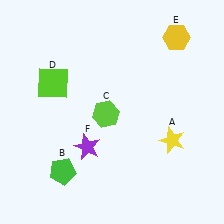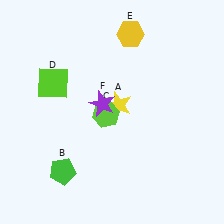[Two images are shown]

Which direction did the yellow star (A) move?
The yellow star (A) moved left.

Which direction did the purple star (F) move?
The purple star (F) moved up.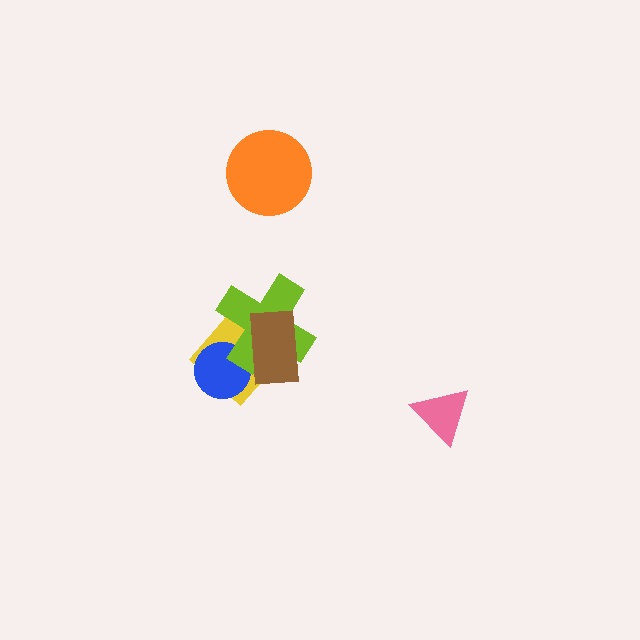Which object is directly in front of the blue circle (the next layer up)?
The lime cross is directly in front of the blue circle.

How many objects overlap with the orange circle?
0 objects overlap with the orange circle.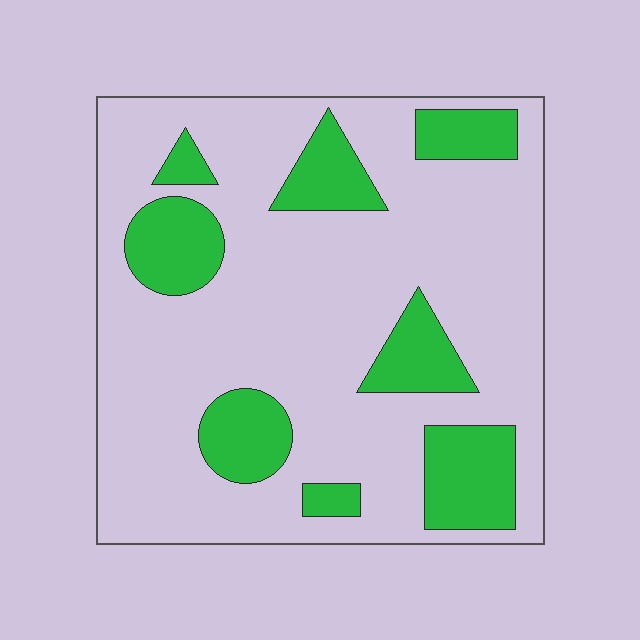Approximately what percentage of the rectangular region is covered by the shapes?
Approximately 25%.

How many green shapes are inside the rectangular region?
8.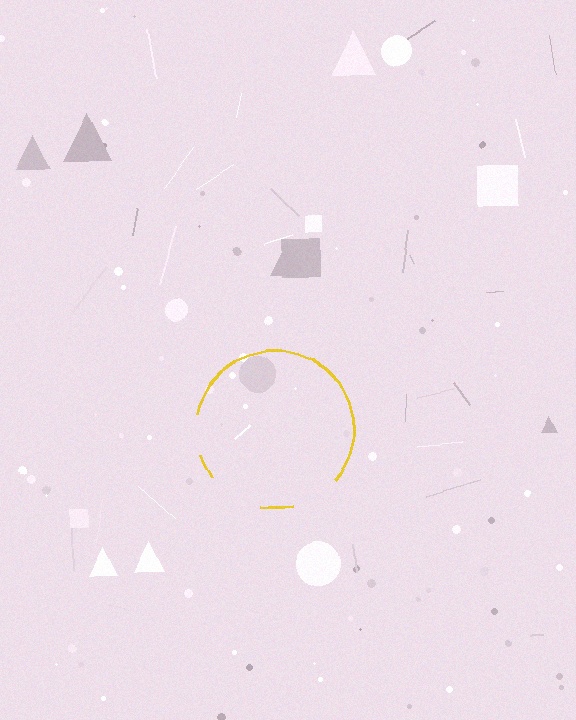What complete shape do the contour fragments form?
The contour fragments form a circle.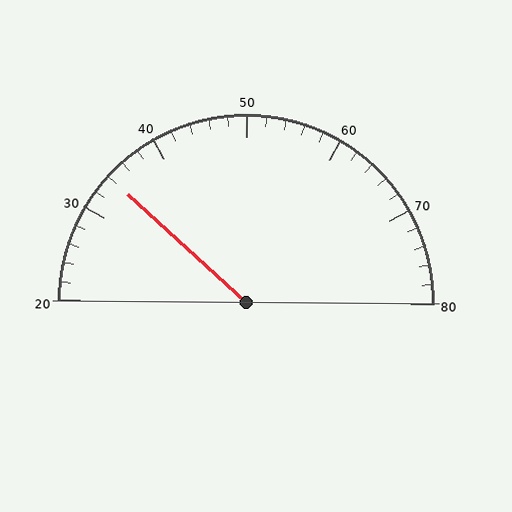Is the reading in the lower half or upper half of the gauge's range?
The reading is in the lower half of the range (20 to 80).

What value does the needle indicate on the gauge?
The needle indicates approximately 34.